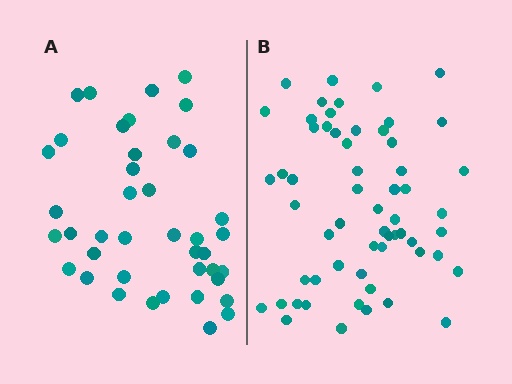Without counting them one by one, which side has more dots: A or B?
Region B (the right region) has more dots.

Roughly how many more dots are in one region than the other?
Region B has approximately 20 more dots than region A.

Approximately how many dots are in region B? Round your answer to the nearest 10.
About 60 dots. (The exact count is 59, which rounds to 60.)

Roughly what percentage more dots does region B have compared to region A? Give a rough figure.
About 45% more.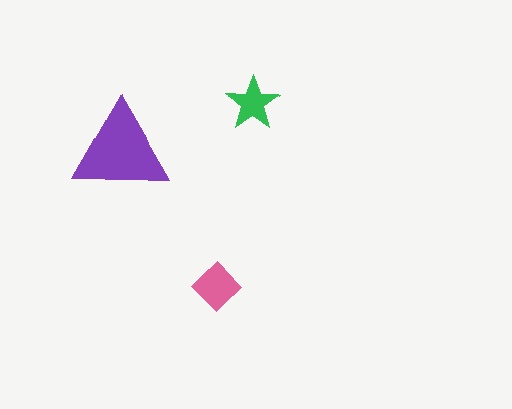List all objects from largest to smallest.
The purple triangle, the pink diamond, the green star.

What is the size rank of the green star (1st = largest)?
3rd.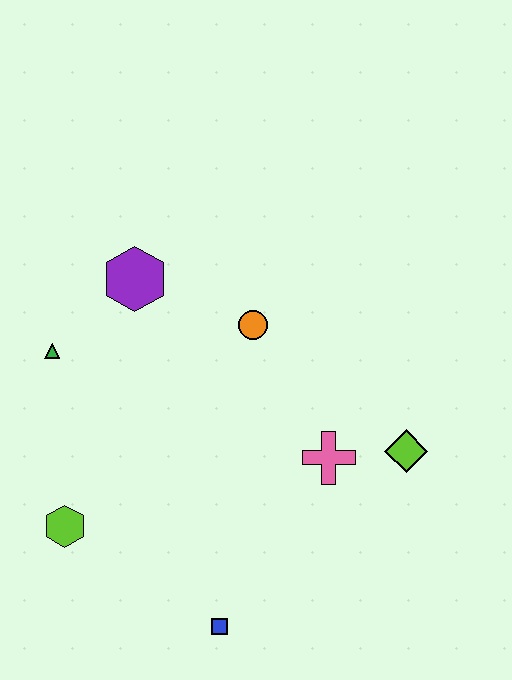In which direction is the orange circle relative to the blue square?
The orange circle is above the blue square.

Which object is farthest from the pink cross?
The green triangle is farthest from the pink cross.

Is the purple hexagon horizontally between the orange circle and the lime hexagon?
Yes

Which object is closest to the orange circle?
The purple hexagon is closest to the orange circle.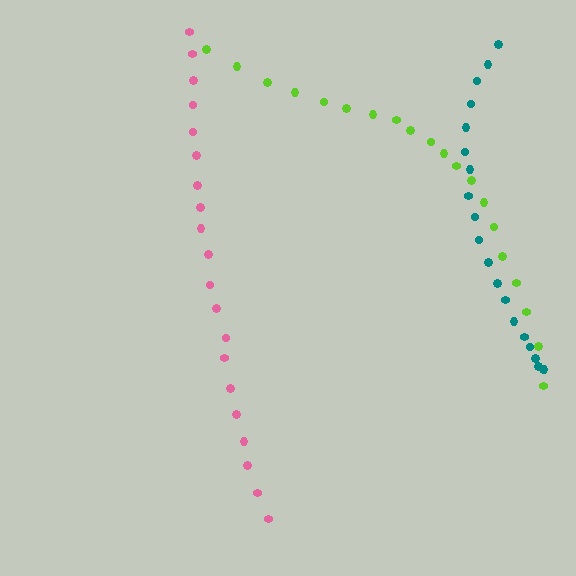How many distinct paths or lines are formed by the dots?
There are 3 distinct paths.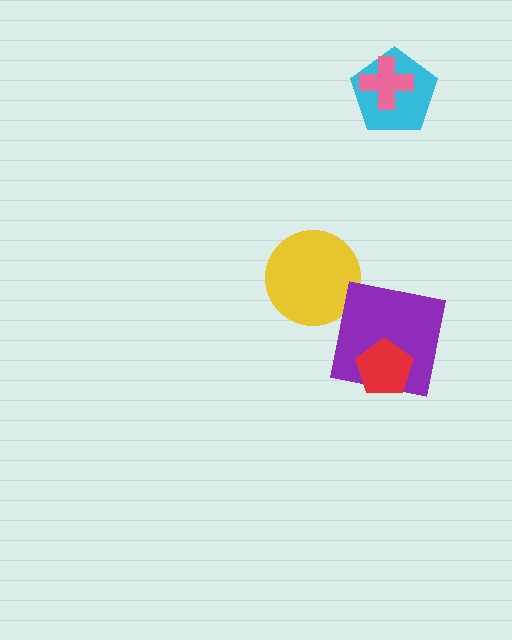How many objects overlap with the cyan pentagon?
1 object overlaps with the cyan pentagon.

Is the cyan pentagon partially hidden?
Yes, it is partially covered by another shape.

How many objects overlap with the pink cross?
1 object overlaps with the pink cross.